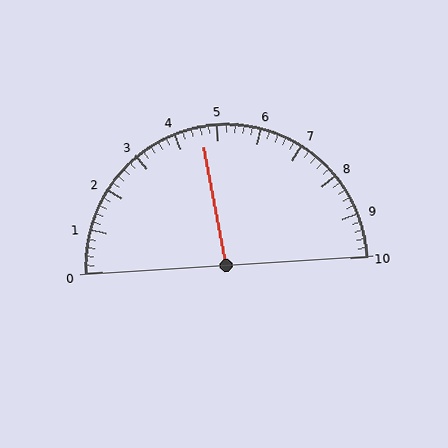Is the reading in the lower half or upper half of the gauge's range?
The reading is in the lower half of the range (0 to 10).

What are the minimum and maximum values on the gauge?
The gauge ranges from 0 to 10.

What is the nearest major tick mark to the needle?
The nearest major tick mark is 5.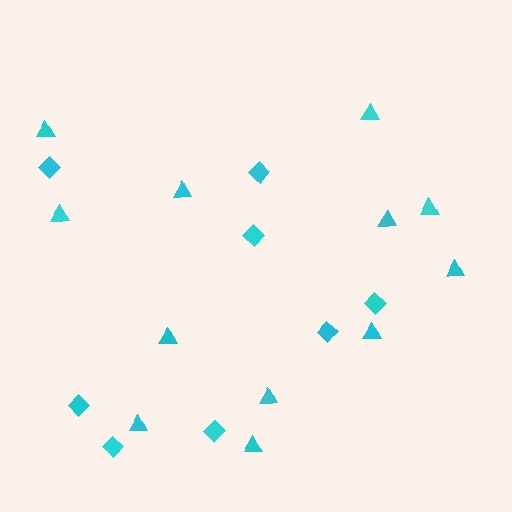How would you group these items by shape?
There are 2 groups: one group of diamonds (8) and one group of triangles (12).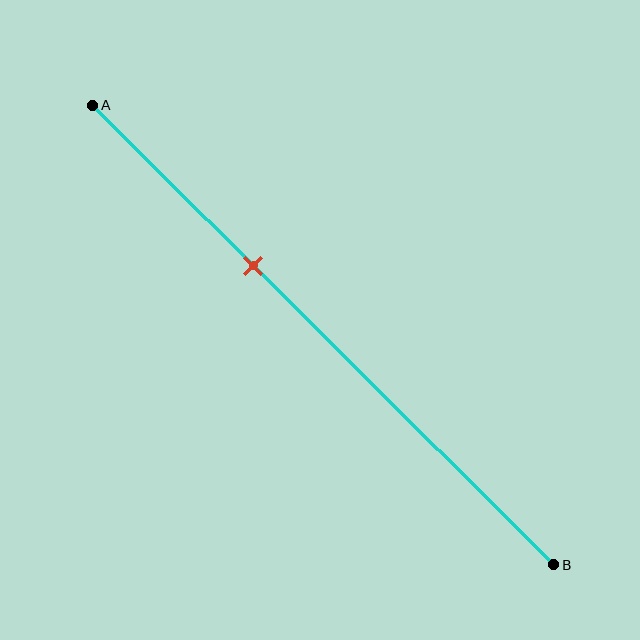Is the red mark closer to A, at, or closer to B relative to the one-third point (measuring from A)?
The red mark is approximately at the one-third point of segment AB.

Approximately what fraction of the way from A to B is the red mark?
The red mark is approximately 35% of the way from A to B.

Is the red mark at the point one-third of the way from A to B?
Yes, the mark is approximately at the one-third point.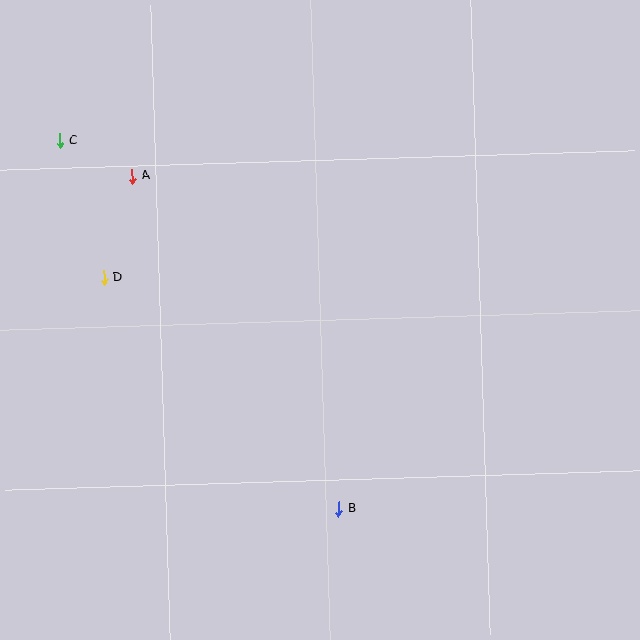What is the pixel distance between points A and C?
The distance between A and C is 80 pixels.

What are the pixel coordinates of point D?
Point D is at (104, 277).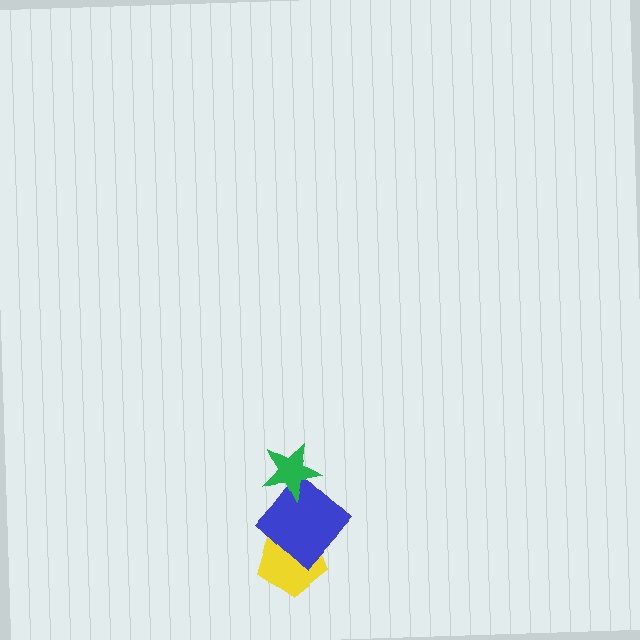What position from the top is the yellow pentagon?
The yellow pentagon is 3rd from the top.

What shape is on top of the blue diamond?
The green star is on top of the blue diamond.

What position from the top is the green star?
The green star is 1st from the top.